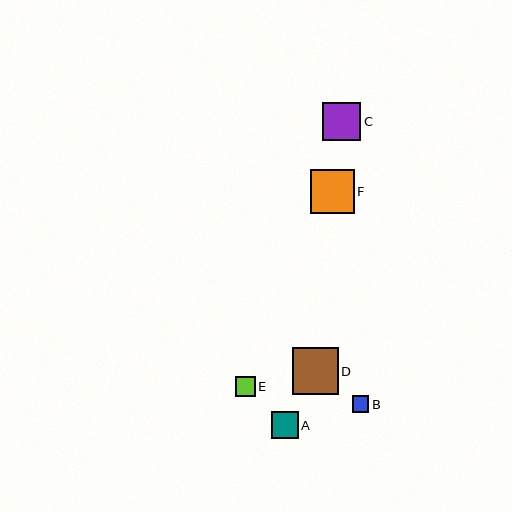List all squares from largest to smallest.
From largest to smallest: D, F, C, A, E, B.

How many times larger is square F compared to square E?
Square F is approximately 2.2 times the size of square E.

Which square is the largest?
Square D is the largest with a size of approximately 46 pixels.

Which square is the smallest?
Square B is the smallest with a size of approximately 17 pixels.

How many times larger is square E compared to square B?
Square E is approximately 1.2 times the size of square B.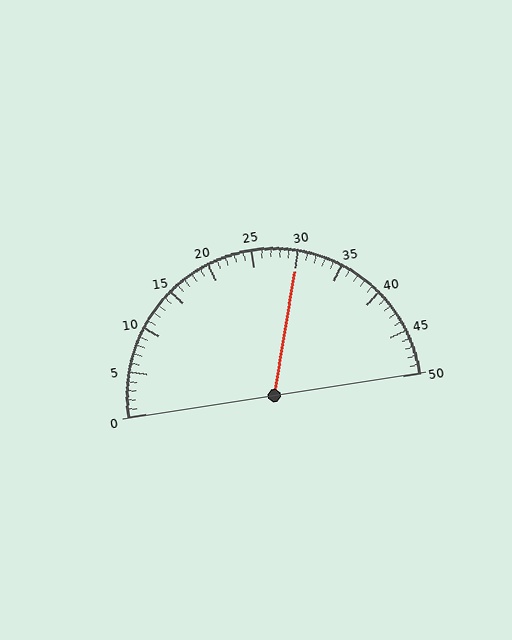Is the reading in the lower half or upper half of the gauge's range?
The reading is in the upper half of the range (0 to 50).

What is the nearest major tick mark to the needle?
The nearest major tick mark is 30.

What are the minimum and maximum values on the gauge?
The gauge ranges from 0 to 50.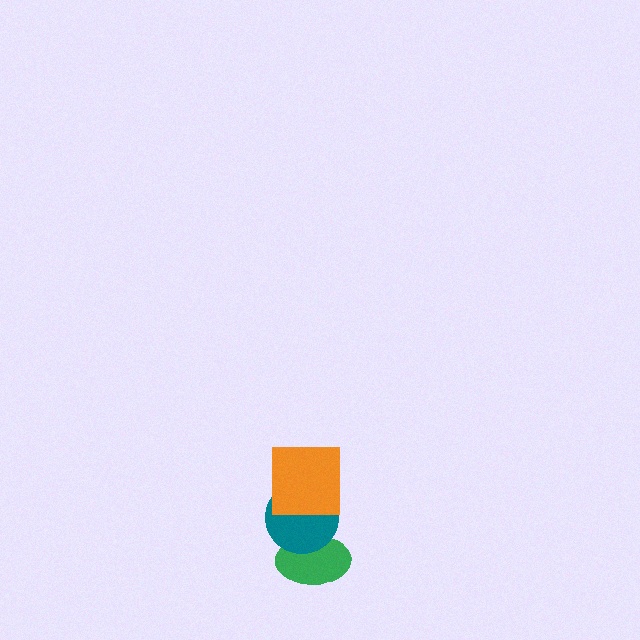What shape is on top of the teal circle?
The orange square is on top of the teal circle.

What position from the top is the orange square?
The orange square is 1st from the top.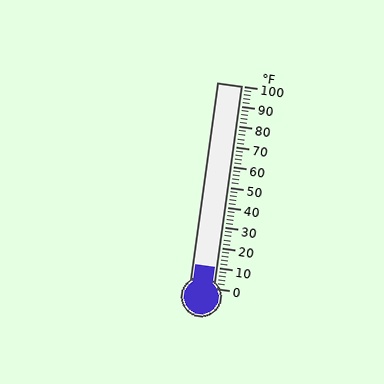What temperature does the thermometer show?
The thermometer shows approximately 10°F.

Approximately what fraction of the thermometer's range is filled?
The thermometer is filled to approximately 10% of its range.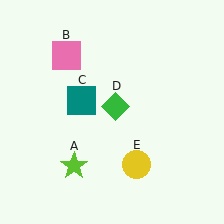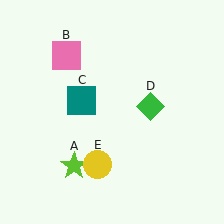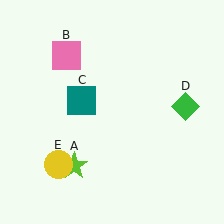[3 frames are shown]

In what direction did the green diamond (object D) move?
The green diamond (object D) moved right.